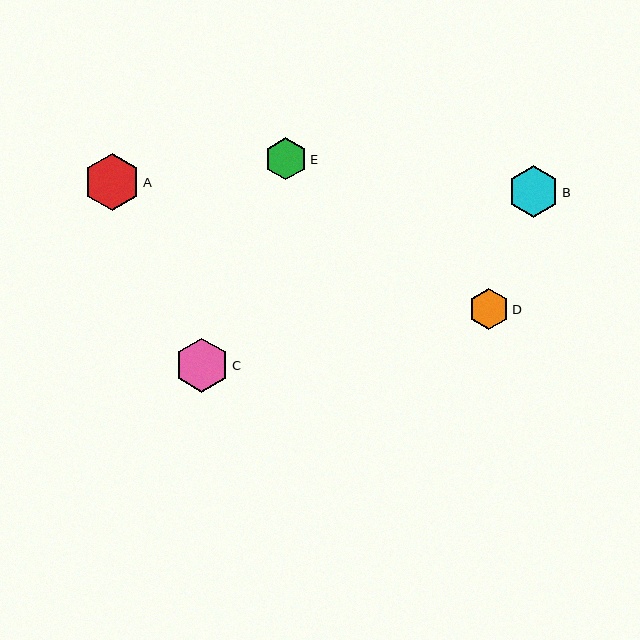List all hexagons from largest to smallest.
From largest to smallest: A, C, B, E, D.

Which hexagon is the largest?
Hexagon A is the largest with a size of approximately 56 pixels.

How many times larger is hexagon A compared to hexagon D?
Hexagon A is approximately 1.4 times the size of hexagon D.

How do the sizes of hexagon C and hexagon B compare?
Hexagon C and hexagon B are approximately the same size.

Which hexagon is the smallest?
Hexagon D is the smallest with a size of approximately 40 pixels.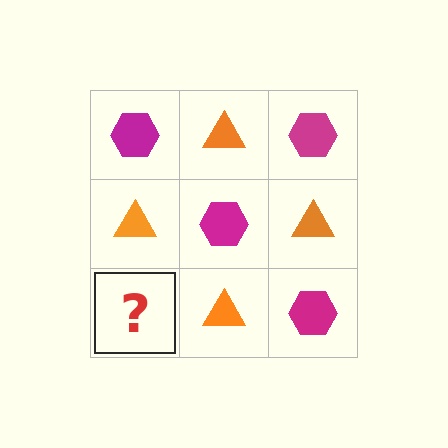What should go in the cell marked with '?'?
The missing cell should contain a magenta hexagon.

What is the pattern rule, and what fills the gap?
The rule is that it alternates magenta hexagon and orange triangle in a checkerboard pattern. The gap should be filled with a magenta hexagon.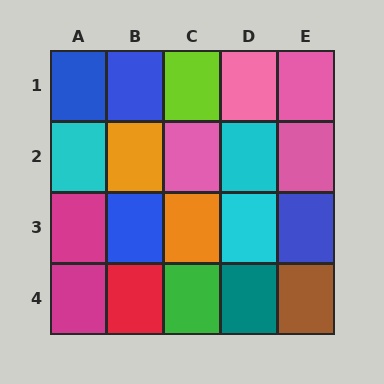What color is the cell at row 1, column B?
Blue.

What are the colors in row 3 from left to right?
Magenta, blue, orange, cyan, blue.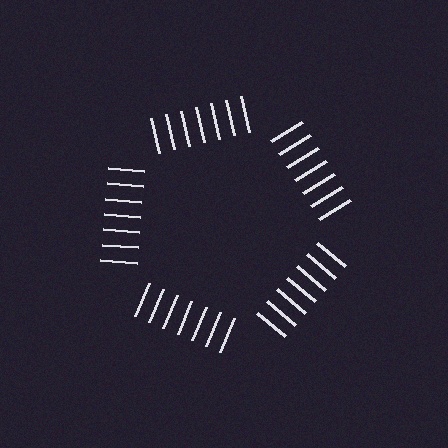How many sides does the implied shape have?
5 sides — the line-ends trace a pentagon.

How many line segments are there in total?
35 — 7 along each of the 5 edges.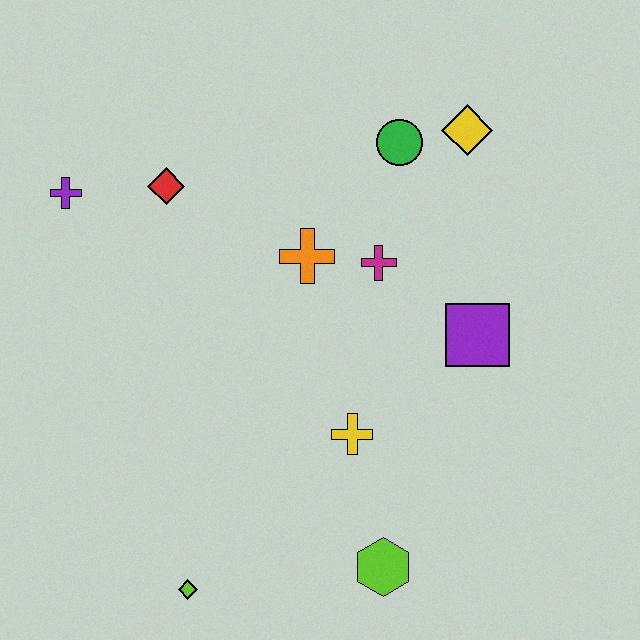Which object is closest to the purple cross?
The red diamond is closest to the purple cross.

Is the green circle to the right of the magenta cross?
Yes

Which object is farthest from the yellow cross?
The purple cross is farthest from the yellow cross.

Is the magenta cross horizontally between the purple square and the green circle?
No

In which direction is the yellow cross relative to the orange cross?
The yellow cross is below the orange cross.